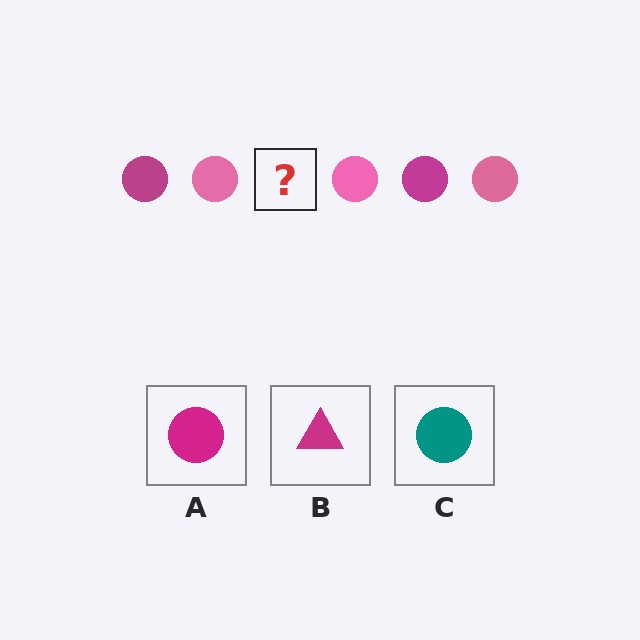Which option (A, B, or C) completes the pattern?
A.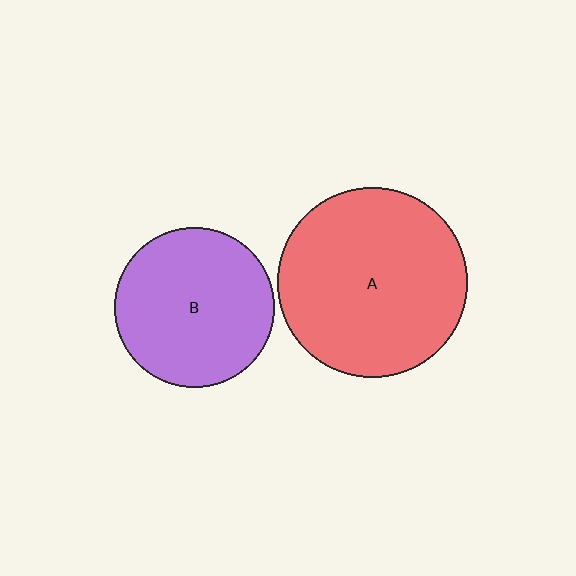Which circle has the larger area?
Circle A (red).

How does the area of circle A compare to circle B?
Approximately 1.4 times.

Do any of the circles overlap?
No, none of the circles overlap.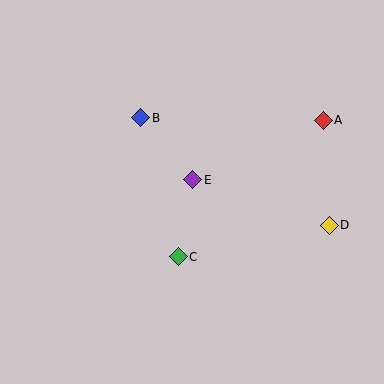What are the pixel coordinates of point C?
Point C is at (178, 257).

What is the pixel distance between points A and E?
The distance between A and E is 143 pixels.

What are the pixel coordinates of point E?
Point E is at (193, 180).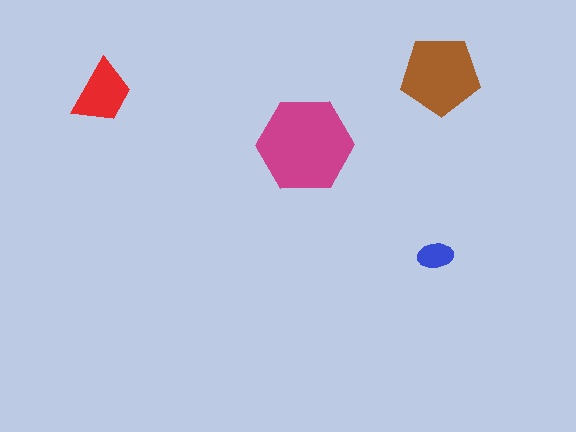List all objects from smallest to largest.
The blue ellipse, the red trapezoid, the brown pentagon, the magenta hexagon.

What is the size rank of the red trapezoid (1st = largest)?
3rd.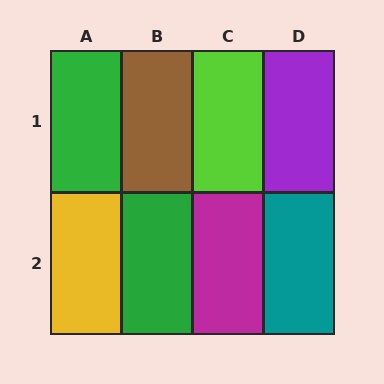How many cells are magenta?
1 cell is magenta.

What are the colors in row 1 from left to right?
Green, brown, lime, purple.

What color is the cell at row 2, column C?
Magenta.